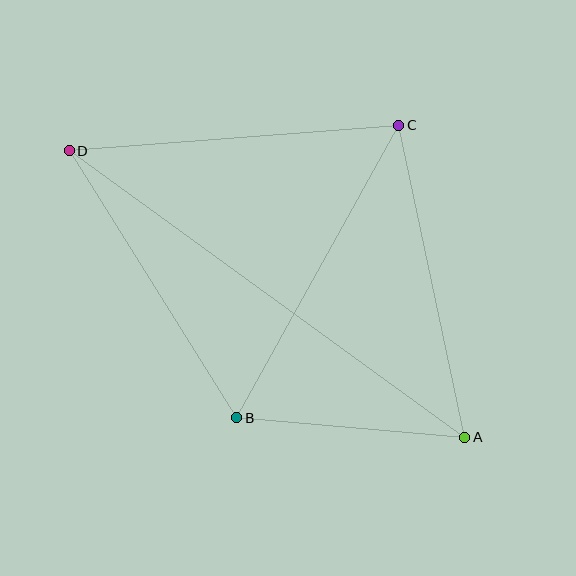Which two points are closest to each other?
Points A and B are closest to each other.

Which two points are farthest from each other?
Points A and D are farthest from each other.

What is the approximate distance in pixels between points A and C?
The distance between A and C is approximately 319 pixels.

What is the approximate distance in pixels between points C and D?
The distance between C and D is approximately 331 pixels.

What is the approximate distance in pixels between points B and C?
The distance between B and C is approximately 334 pixels.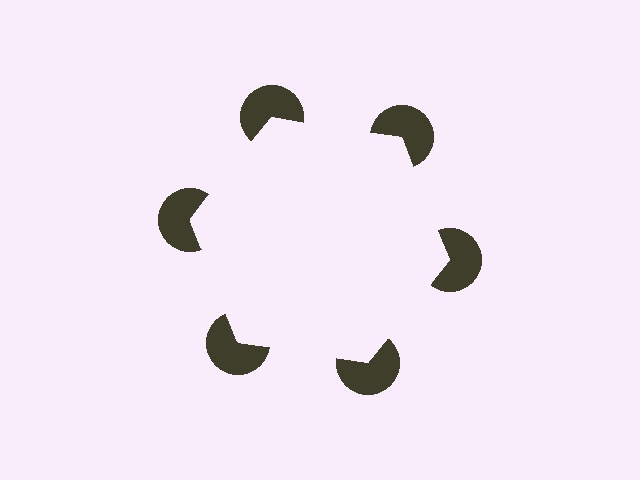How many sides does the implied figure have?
6 sides.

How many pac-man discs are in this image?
There are 6 — one at each vertex of the illusory hexagon.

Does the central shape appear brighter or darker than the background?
It typically appears slightly brighter than the background, even though no actual brightness change is drawn.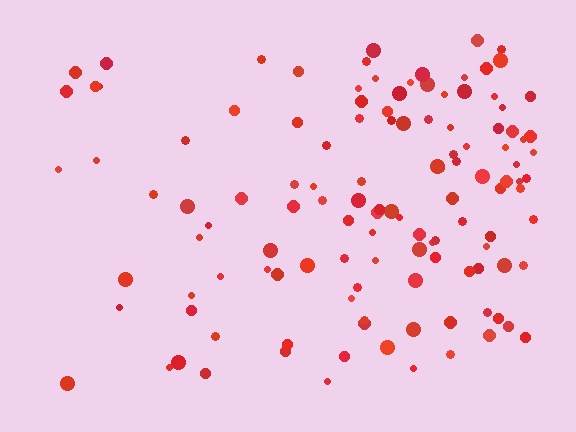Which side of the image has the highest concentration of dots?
The right.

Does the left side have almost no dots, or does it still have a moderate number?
Still a moderate number, just noticeably fewer than the right.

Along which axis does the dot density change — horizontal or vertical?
Horizontal.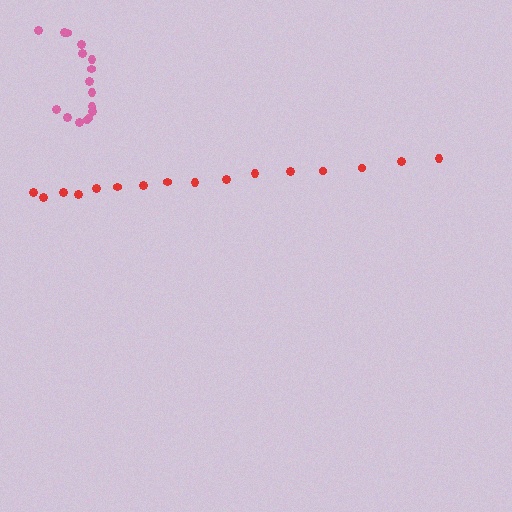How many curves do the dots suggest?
There are 2 distinct paths.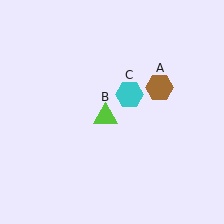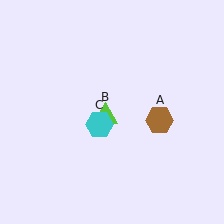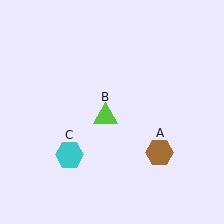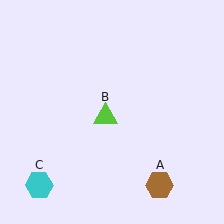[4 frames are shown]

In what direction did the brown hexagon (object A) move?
The brown hexagon (object A) moved down.